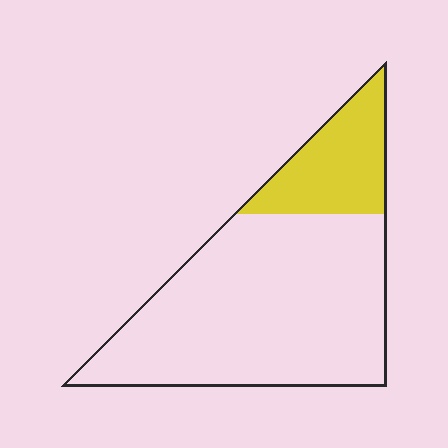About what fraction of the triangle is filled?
About one fifth (1/5).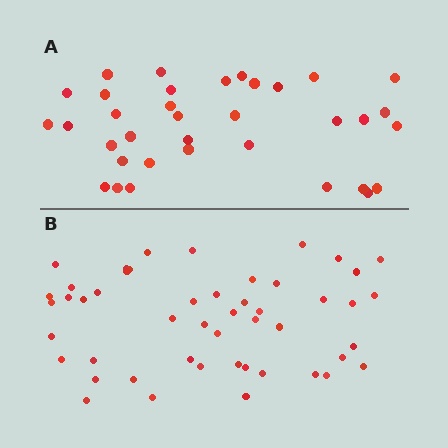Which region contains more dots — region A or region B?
Region B (the bottom region) has more dots.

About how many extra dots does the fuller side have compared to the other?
Region B has approximately 15 more dots than region A.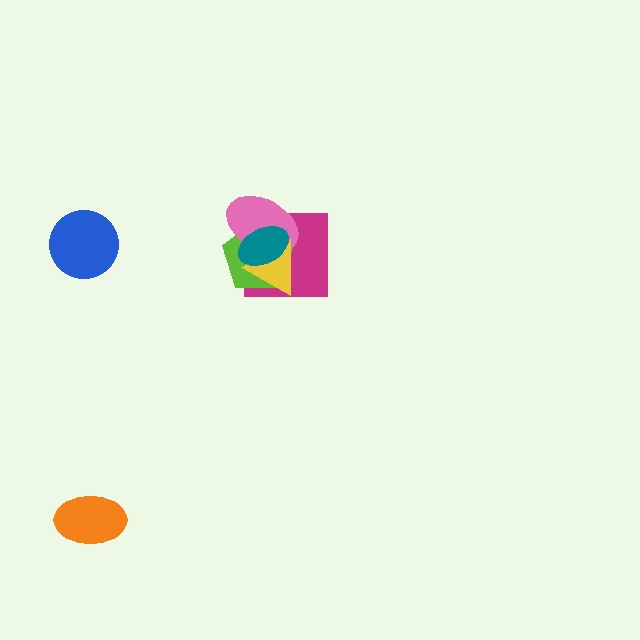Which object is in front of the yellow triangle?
The teal ellipse is in front of the yellow triangle.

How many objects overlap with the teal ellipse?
4 objects overlap with the teal ellipse.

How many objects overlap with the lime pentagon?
4 objects overlap with the lime pentagon.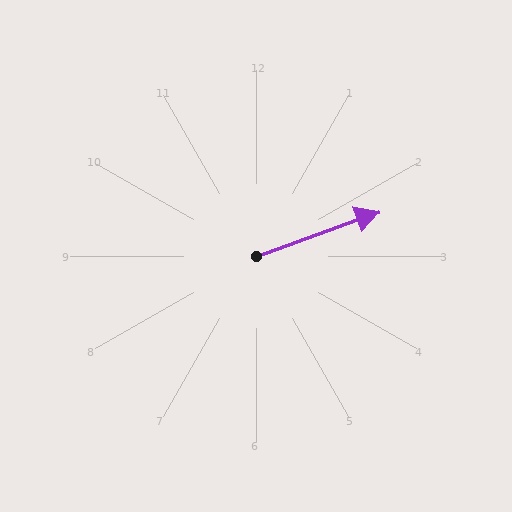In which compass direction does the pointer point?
East.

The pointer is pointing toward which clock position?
Roughly 2 o'clock.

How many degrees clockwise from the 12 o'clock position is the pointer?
Approximately 70 degrees.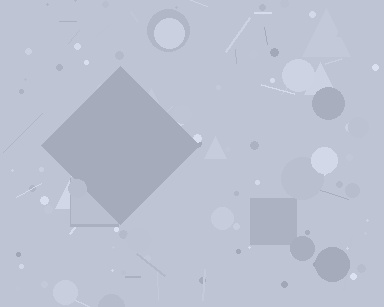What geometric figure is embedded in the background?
A diamond is embedded in the background.